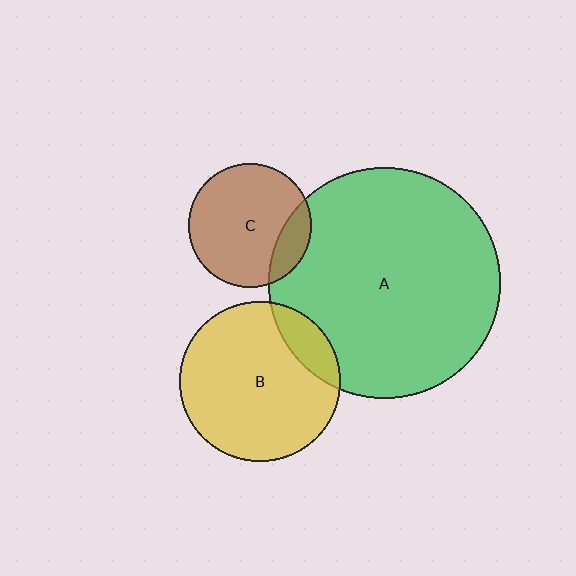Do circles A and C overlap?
Yes.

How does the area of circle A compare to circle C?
Approximately 3.5 times.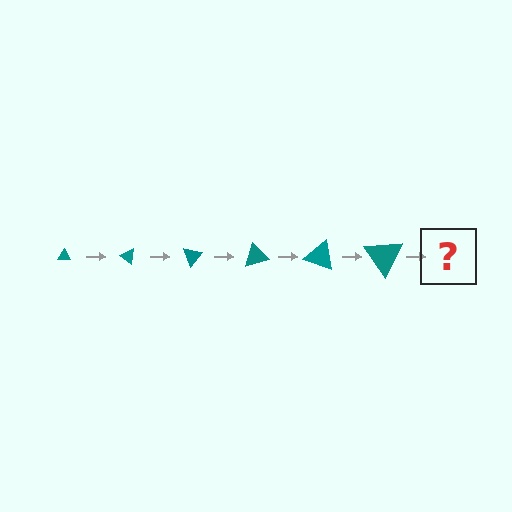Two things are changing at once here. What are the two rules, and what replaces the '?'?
The two rules are that the triangle grows larger each step and it rotates 35 degrees each step. The '?' should be a triangle, larger than the previous one and rotated 210 degrees from the start.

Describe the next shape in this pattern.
It should be a triangle, larger than the previous one and rotated 210 degrees from the start.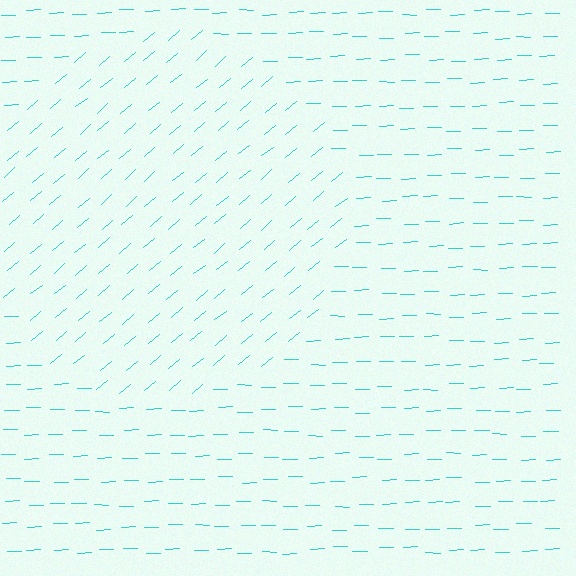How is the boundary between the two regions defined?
The boundary is defined purely by a change in line orientation (approximately 39 degrees difference). All lines are the same color and thickness.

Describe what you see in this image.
The image is filled with small cyan line segments. A circle region in the image has lines oriented differently from the surrounding lines, creating a visible texture boundary.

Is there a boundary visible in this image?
Yes, there is a texture boundary formed by a change in line orientation.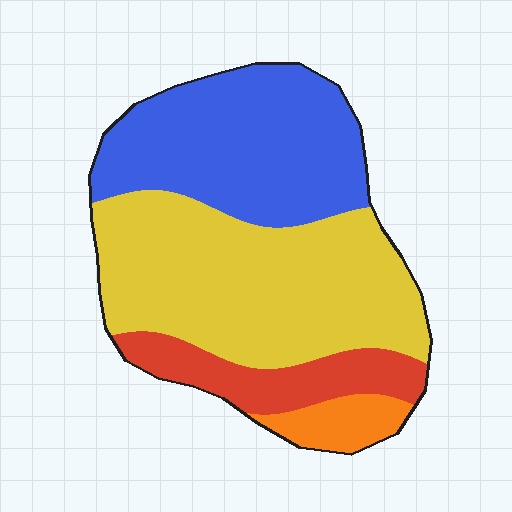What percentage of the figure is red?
Red takes up less than a sixth of the figure.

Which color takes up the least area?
Orange, at roughly 5%.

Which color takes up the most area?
Yellow, at roughly 45%.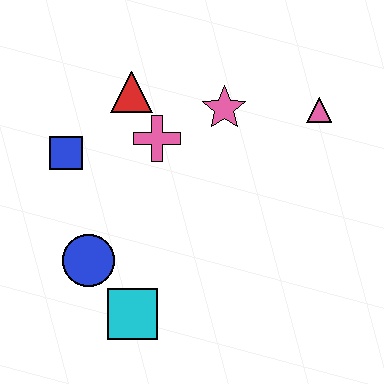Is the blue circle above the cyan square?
Yes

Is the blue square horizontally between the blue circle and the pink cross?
No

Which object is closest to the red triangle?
The pink cross is closest to the red triangle.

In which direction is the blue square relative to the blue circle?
The blue square is above the blue circle.